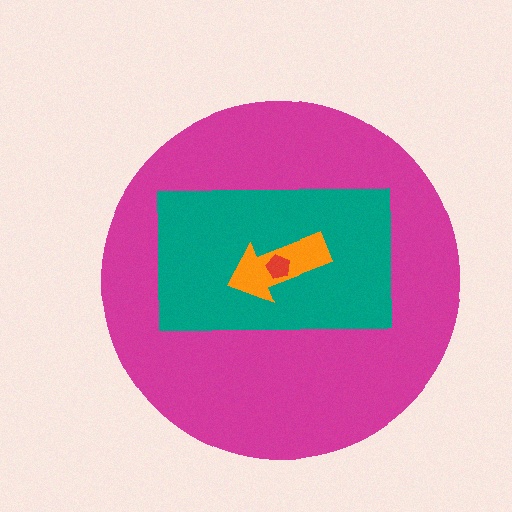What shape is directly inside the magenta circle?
The teal rectangle.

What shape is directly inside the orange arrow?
The red pentagon.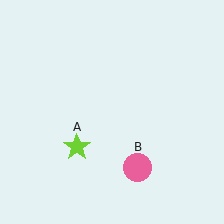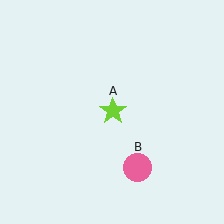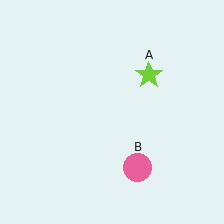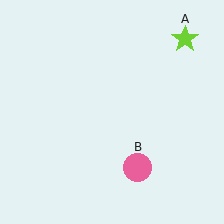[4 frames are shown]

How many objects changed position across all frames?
1 object changed position: lime star (object A).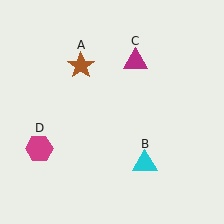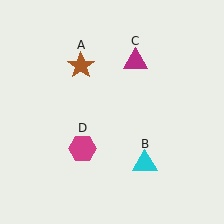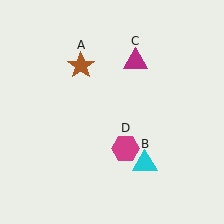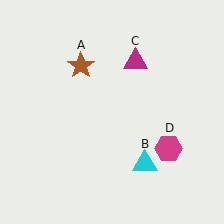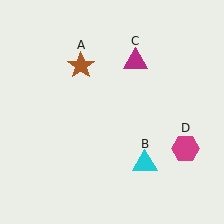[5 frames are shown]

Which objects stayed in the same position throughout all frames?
Brown star (object A) and cyan triangle (object B) and magenta triangle (object C) remained stationary.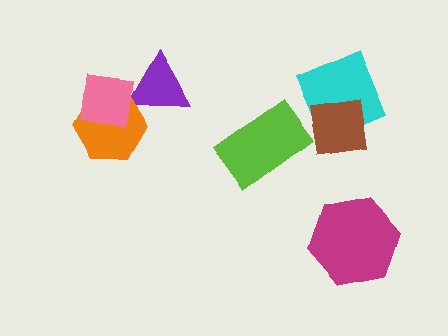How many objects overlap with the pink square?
2 objects overlap with the pink square.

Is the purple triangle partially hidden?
Yes, it is partially covered by another shape.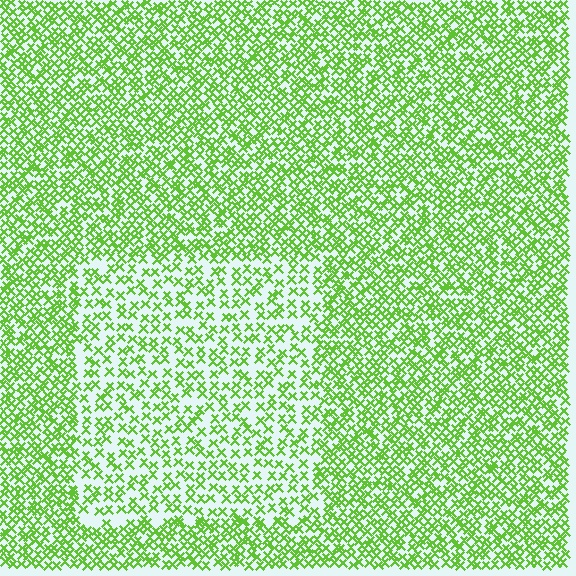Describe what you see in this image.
The image contains small lime elements arranged at two different densities. A rectangle-shaped region is visible where the elements are less densely packed than the surrounding area.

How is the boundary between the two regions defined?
The boundary is defined by a change in element density (approximately 1.8x ratio). All elements are the same color, size, and shape.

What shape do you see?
I see a rectangle.